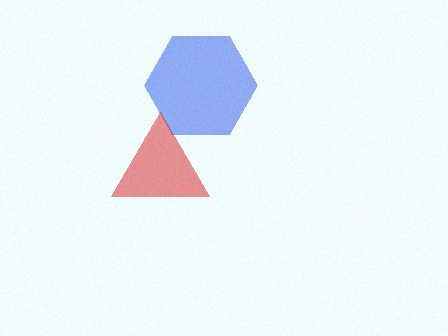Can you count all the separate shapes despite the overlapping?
Yes, there are 2 separate shapes.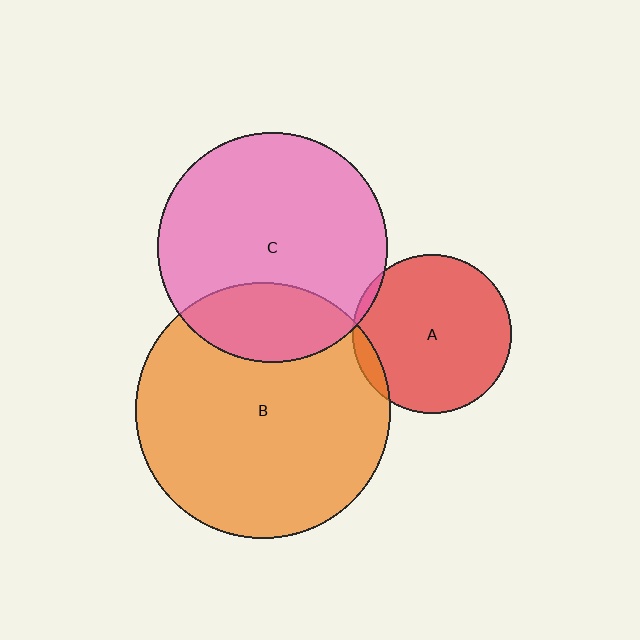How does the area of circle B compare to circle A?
Approximately 2.6 times.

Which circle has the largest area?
Circle B (orange).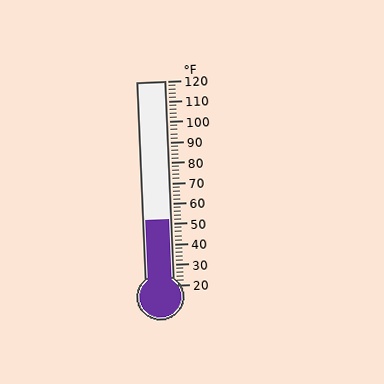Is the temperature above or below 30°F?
The temperature is above 30°F.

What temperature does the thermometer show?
The thermometer shows approximately 52°F.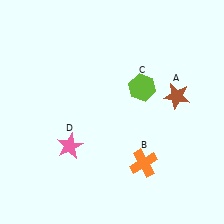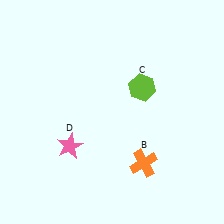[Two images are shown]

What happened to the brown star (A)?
The brown star (A) was removed in Image 2. It was in the top-right area of Image 1.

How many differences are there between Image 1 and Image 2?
There is 1 difference between the two images.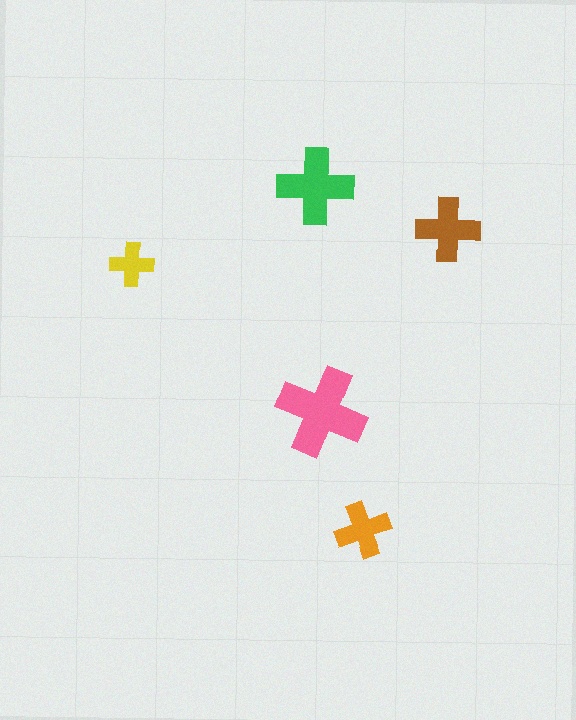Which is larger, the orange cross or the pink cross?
The pink one.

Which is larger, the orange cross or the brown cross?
The brown one.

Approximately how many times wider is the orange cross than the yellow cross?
About 1.5 times wider.